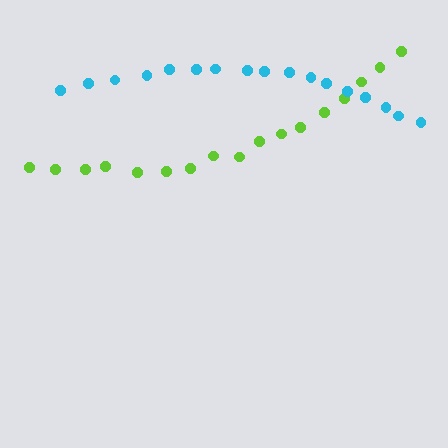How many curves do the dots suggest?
There are 2 distinct paths.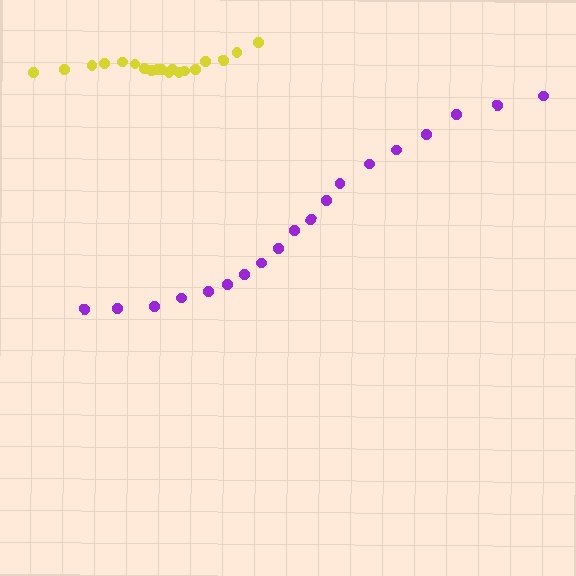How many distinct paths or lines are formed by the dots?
There are 2 distinct paths.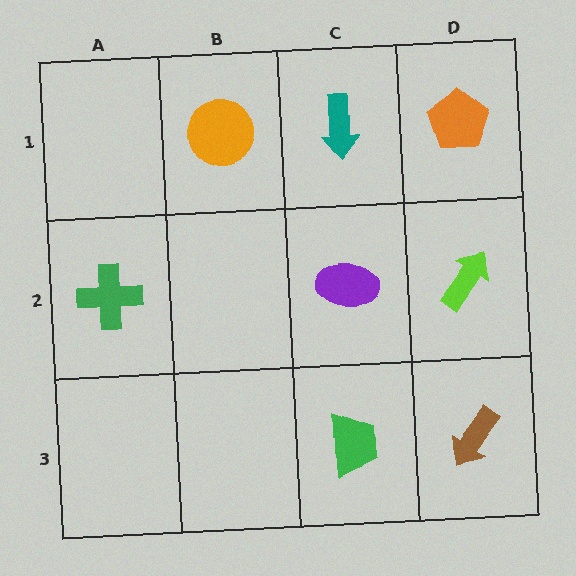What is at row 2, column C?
A purple ellipse.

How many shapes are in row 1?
3 shapes.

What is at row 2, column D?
A lime arrow.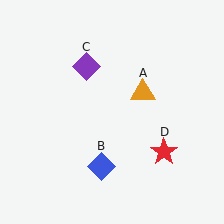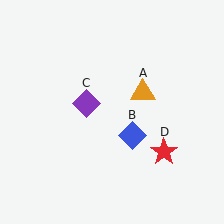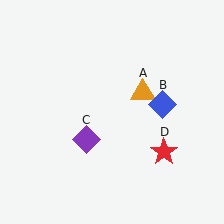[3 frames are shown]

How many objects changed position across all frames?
2 objects changed position: blue diamond (object B), purple diamond (object C).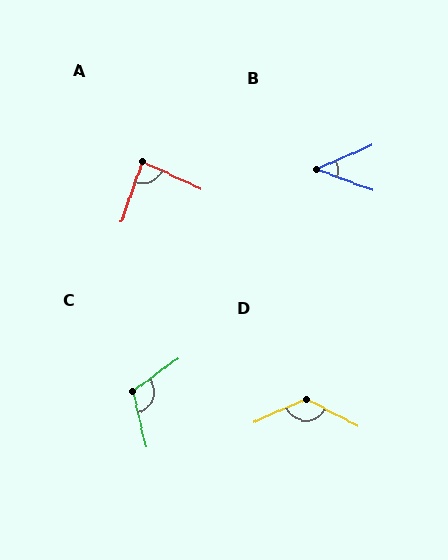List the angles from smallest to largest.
B (44°), A (84°), C (112°), D (129°).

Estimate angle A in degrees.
Approximately 84 degrees.